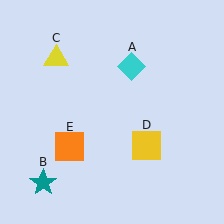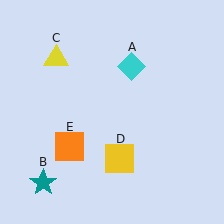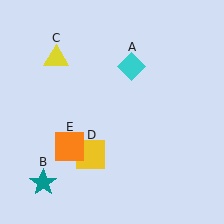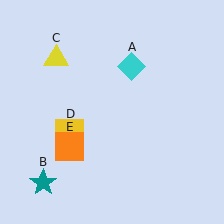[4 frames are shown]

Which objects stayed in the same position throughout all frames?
Cyan diamond (object A) and teal star (object B) and yellow triangle (object C) and orange square (object E) remained stationary.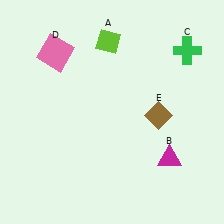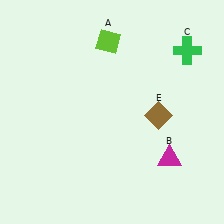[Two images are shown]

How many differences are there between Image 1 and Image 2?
There is 1 difference between the two images.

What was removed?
The pink square (D) was removed in Image 2.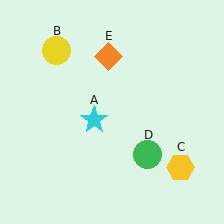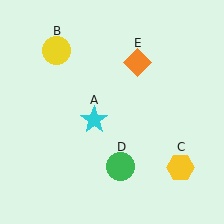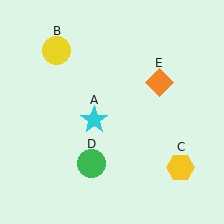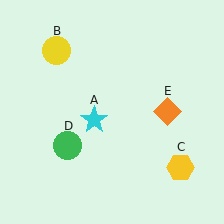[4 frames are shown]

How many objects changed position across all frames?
2 objects changed position: green circle (object D), orange diamond (object E).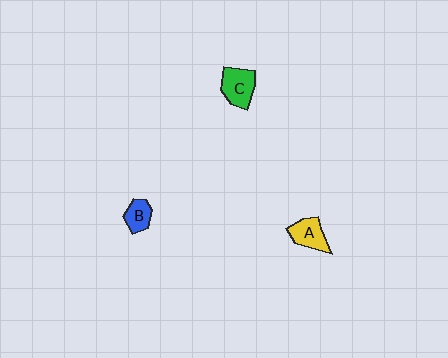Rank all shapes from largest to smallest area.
From largest to smallest: C (green), A (yellow), B (blue).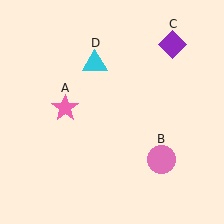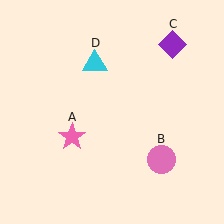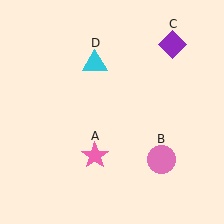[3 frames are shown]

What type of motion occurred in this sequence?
The pink star (object A) rotated counterclockwise around the center of the scene.